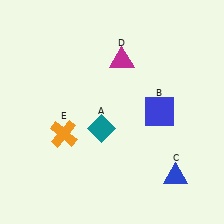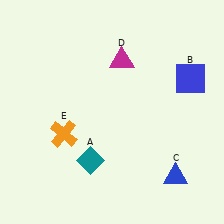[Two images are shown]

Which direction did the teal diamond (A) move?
The teal diamond (A) moved down.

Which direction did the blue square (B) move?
The blue square (B) moved up.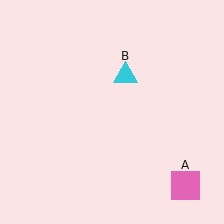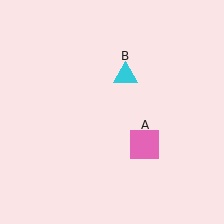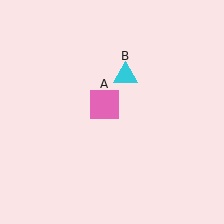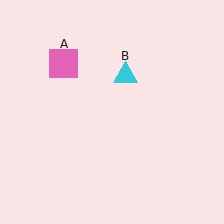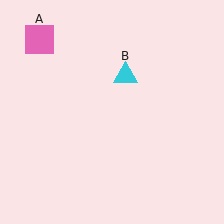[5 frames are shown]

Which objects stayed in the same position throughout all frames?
Cyan triangle (object B) remained stationary.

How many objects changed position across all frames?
1 object changed position: pink square (object A).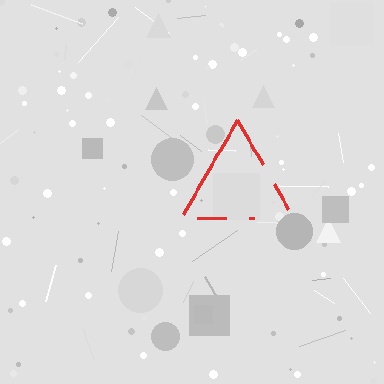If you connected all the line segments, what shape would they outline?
They would outline a triangle.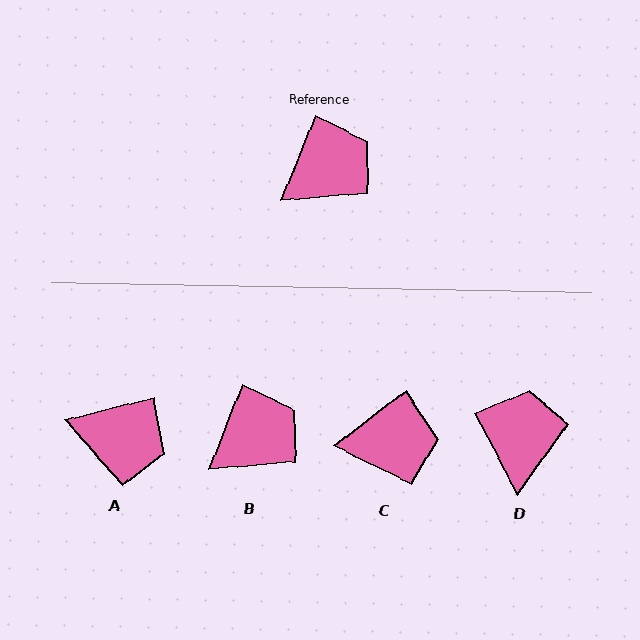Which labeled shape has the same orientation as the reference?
B.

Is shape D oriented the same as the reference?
No, it is off by about 49 degrees.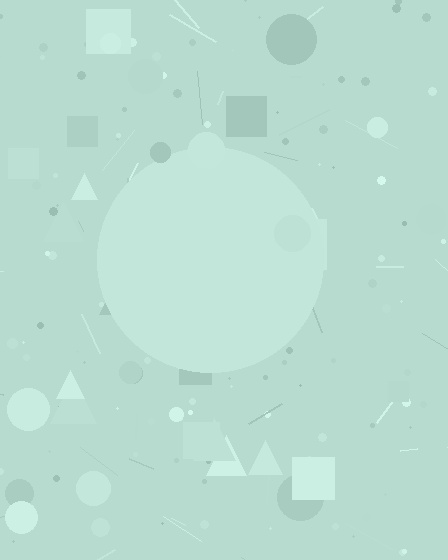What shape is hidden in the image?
A circle is hidden in the image.